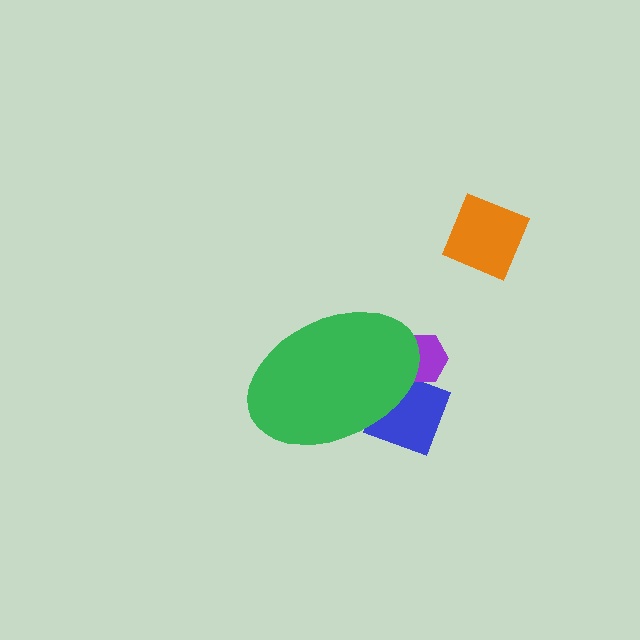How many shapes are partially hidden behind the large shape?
2 shapes are partially hidden.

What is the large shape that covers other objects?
A green ellipse.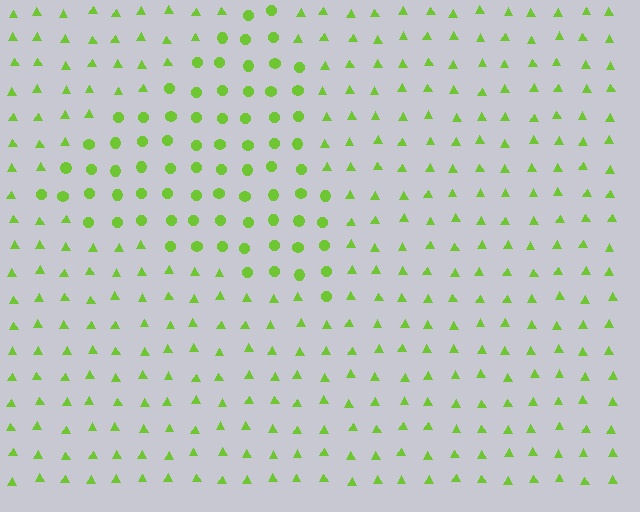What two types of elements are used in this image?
The image uses circles inside the triangle region and triangles outside it.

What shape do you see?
I see a triangle.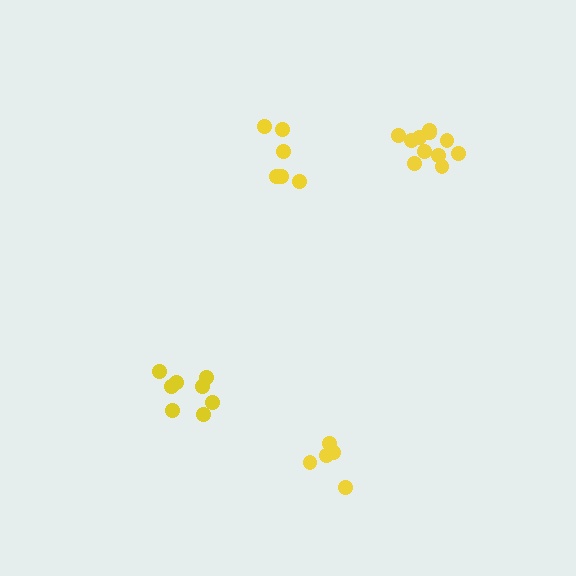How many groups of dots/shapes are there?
There are 4 groups.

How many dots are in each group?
Group 1: 6 dots, Group 2: 8 dots, Group 3: 6 dots, Group 4: 11 dots (31 total).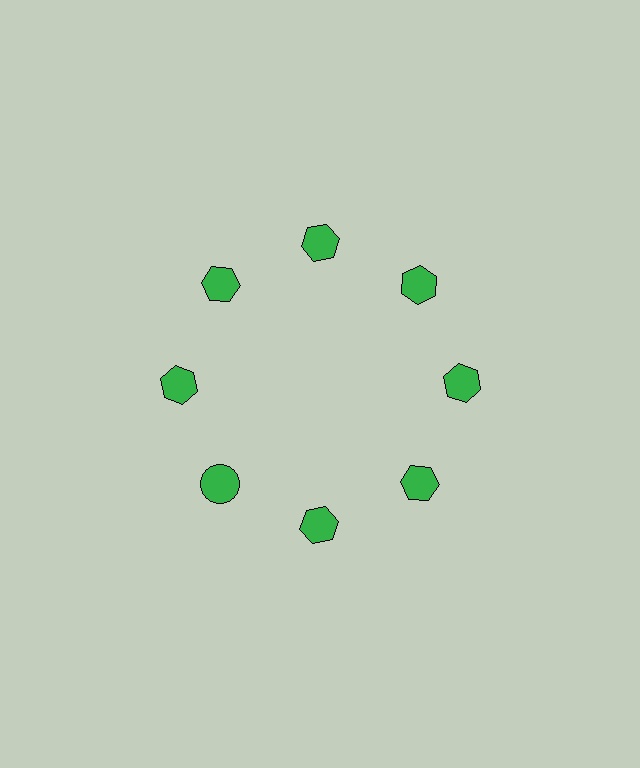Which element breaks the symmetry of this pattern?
The green circle at roughly the 8 o'clock position breaks the symmetry. All other shapes are green hexagons.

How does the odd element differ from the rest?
It has a different shape: circle instead of hexagon.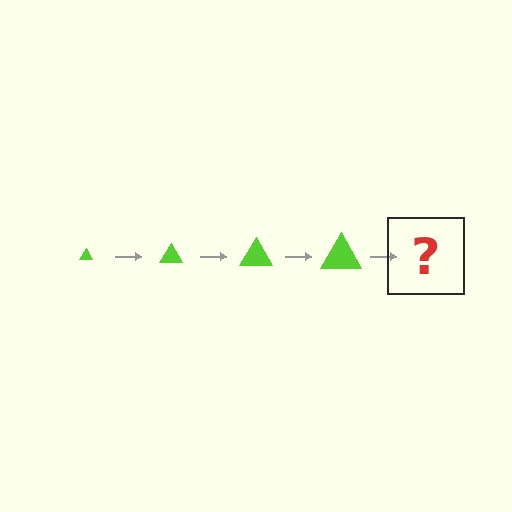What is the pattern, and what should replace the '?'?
The pattern is that the triangle gets progressively larger each step. The '?' should be a lime triangle, larger than the previous one.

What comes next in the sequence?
The next element should be a lime triangle, larger than the previous one.